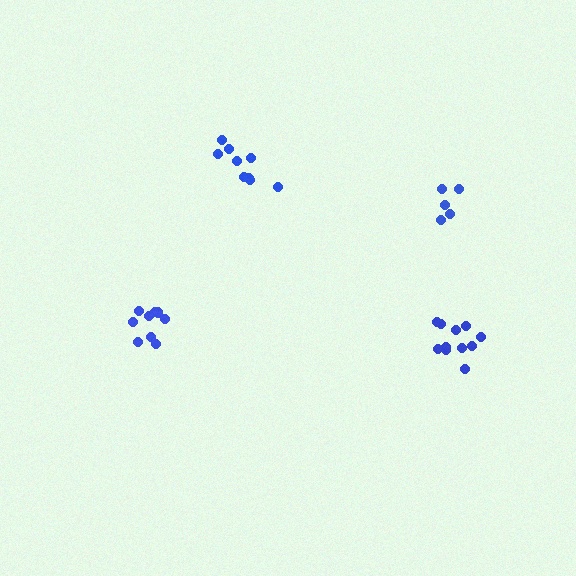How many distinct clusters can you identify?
There are 4 distinct clusters.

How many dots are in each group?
Group 1: 11 dots, Group 2: 5 dots, Group 3: 9 dots, Group 4: 10 dots (35 total).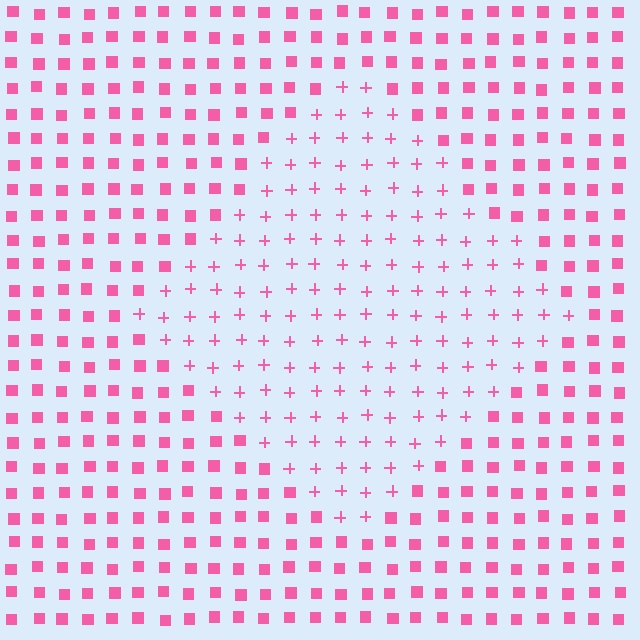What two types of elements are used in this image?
The image uses plus signs inside the diamond region and squares outside it.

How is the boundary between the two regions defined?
The boundary is defined by a change in element shape: plus signs inside vs. squares outside. All elements share the same color and spacing.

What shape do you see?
I see a diamond.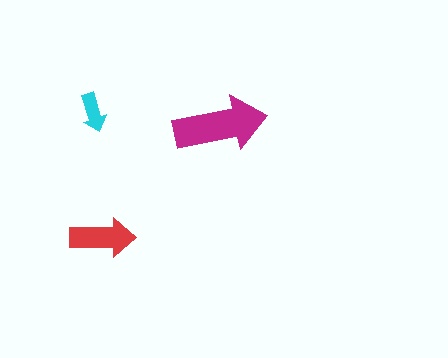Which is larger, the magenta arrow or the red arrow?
The magenta one.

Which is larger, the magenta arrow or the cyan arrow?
The magenta one.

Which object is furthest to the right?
The magenta arrow is rightmost.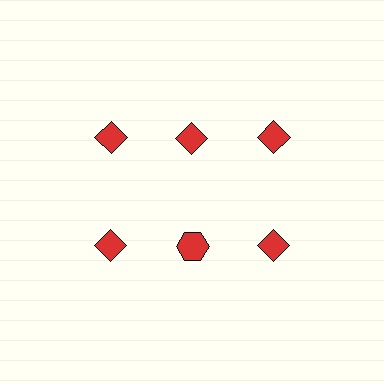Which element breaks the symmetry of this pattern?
The red hexagon in the second row, second from left column breaks the symmetry. All other shapes are red diamonds.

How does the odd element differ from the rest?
It has a different shape: hexagon instead of diamond.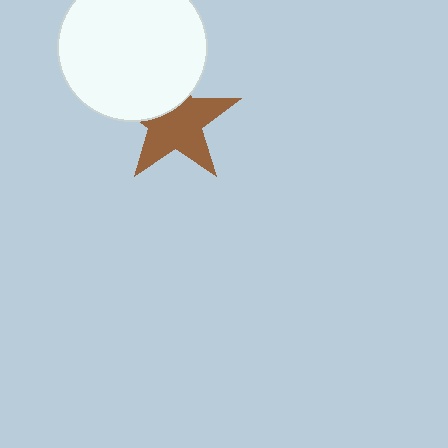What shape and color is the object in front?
The object in front is a white circle.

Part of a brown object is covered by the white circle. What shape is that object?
It is a star.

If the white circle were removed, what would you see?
You would see the complete brown star.